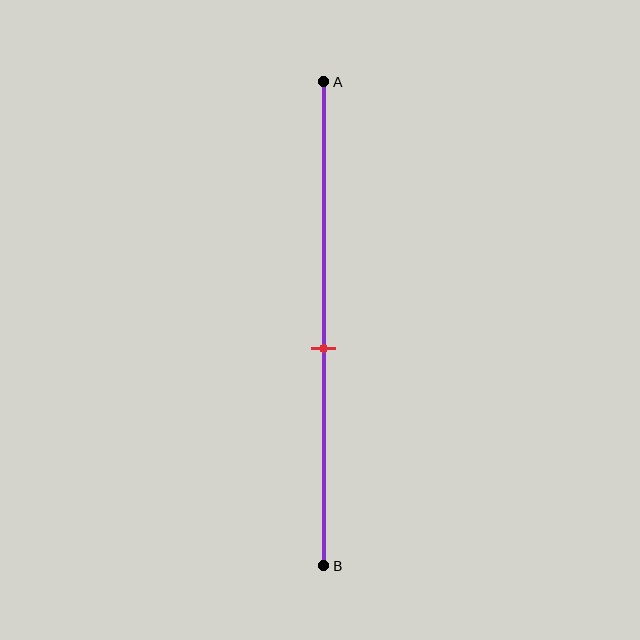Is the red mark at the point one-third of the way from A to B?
No, the mark is at about 55% from A, not at the 33% one-third point.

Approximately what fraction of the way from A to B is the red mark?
The red mark is approximately 55% of the way from A to B.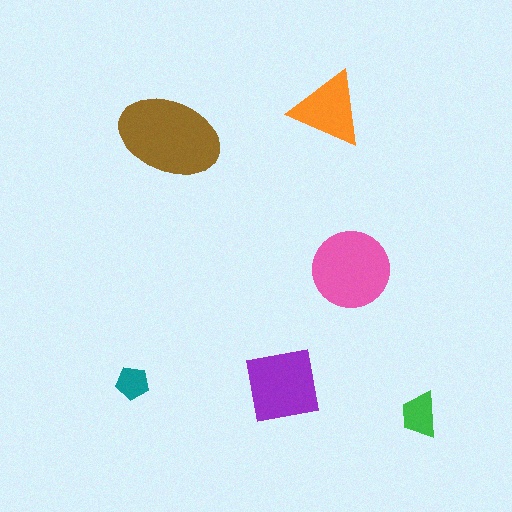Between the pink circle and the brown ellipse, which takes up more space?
The brown ellipse.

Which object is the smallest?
The teal pentagon.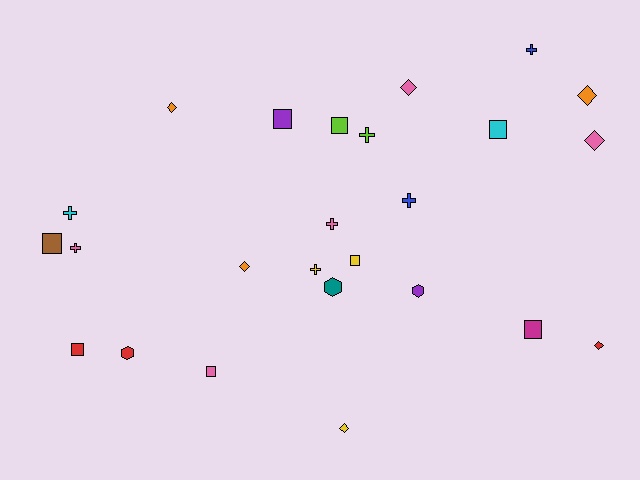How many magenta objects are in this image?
There is 1 magenta object.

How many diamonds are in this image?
There are 7 diamonds.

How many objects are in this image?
There are 25 objects.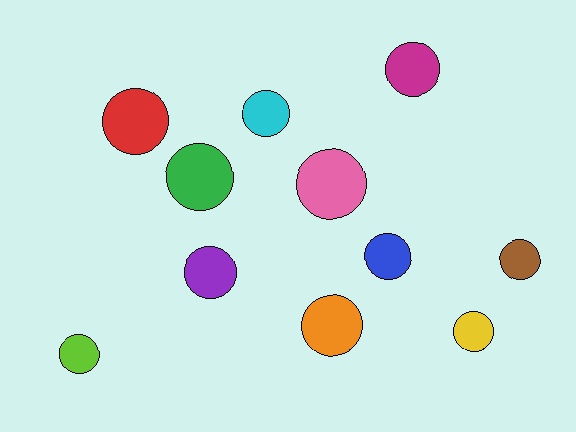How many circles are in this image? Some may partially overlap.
There are 11 circles.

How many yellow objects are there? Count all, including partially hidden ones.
There is 1 yellow object.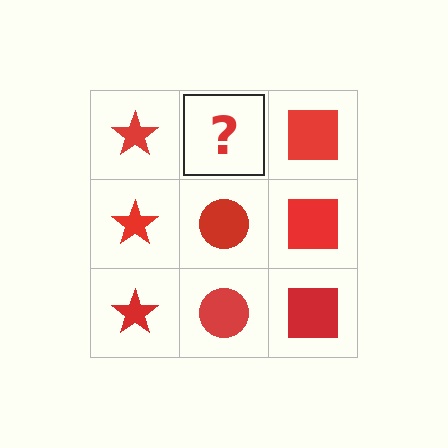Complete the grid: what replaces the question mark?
The question mark should be replaced with a red circle.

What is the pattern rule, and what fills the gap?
The rule is that each column has a consistent shape. The gap should be filled with a red circle.